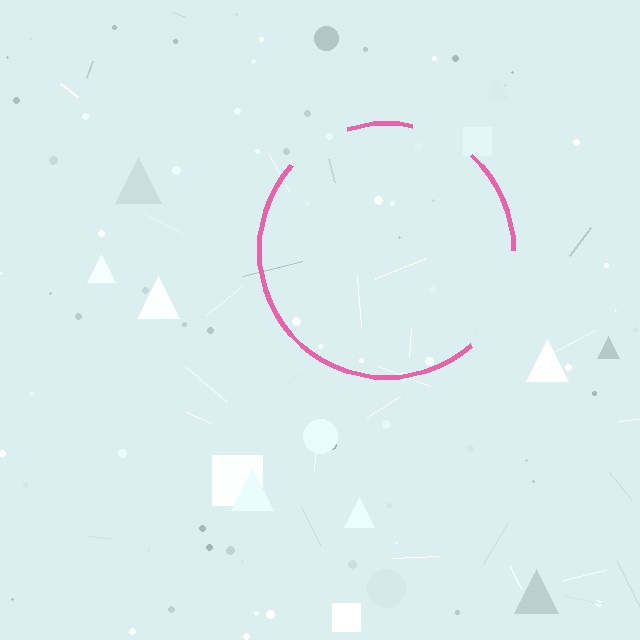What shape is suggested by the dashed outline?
The dashed outline suggests a circle.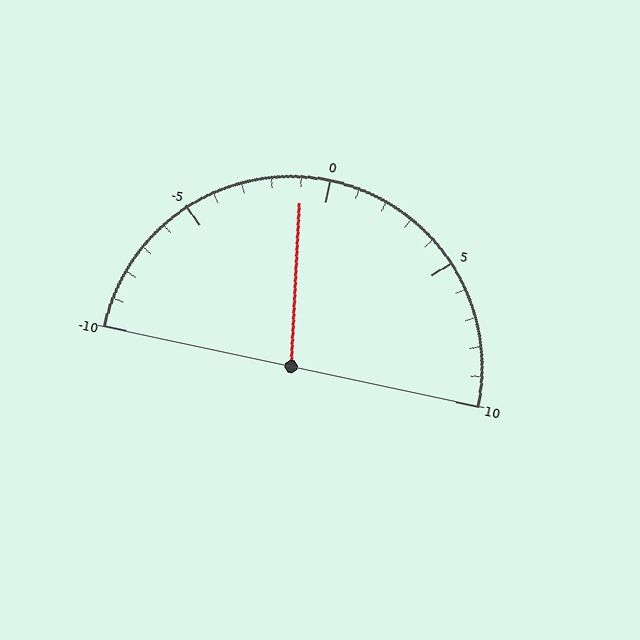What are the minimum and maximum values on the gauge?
The gauge ranges from -10 to 10.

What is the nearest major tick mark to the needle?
The nearest major tick mark is 0.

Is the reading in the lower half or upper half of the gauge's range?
The reading is in the lower half of the range (-10 to 10).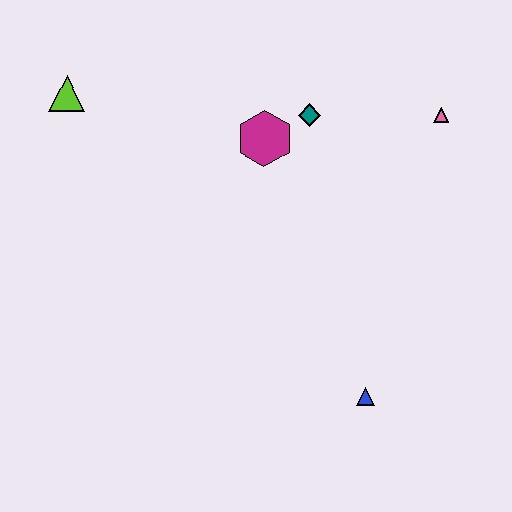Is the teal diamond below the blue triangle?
No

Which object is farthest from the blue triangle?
The lime triangle is farthest from the blue triangle.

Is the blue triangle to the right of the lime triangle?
Yes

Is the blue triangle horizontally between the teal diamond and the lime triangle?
No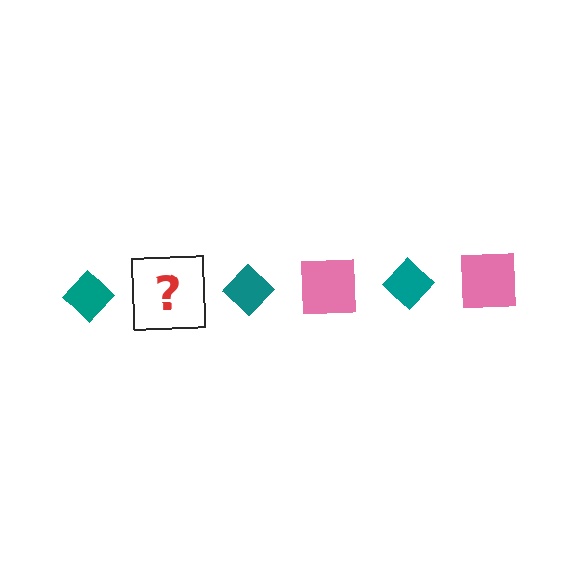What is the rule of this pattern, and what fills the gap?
The rule is that the pattern alternates between teal diamond and pink square. The gap should be filled with a pink square.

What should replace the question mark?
The question mark should be replaced with a pink square.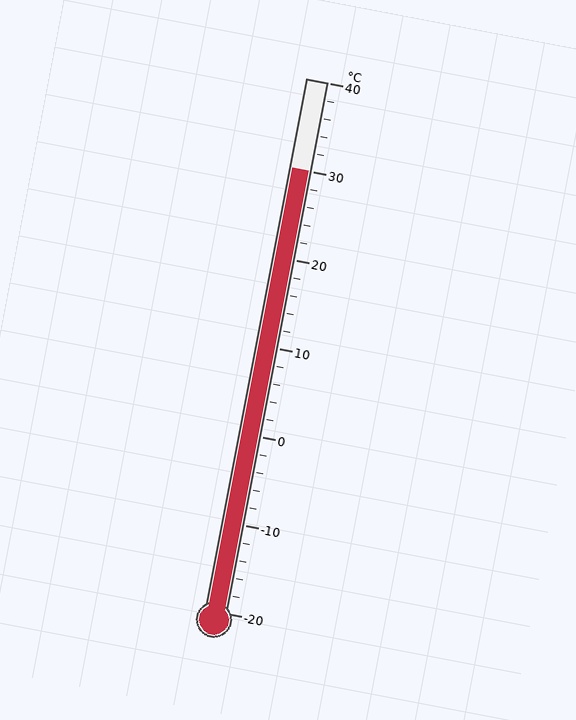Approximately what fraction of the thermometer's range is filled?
The thermometer is filled to approximately 85% of its range.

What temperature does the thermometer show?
The thermometer shows approximately 30°C.